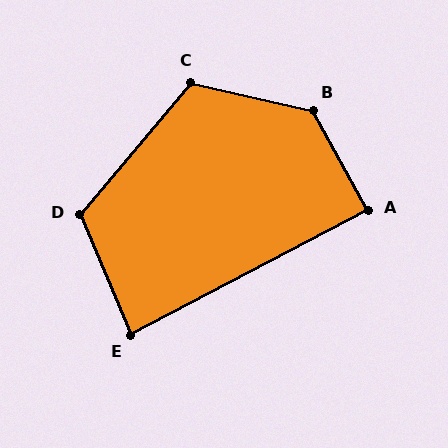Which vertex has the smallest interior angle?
E, at approximately 85 degrees.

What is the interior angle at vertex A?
Approximately 89 degrees (approximately right).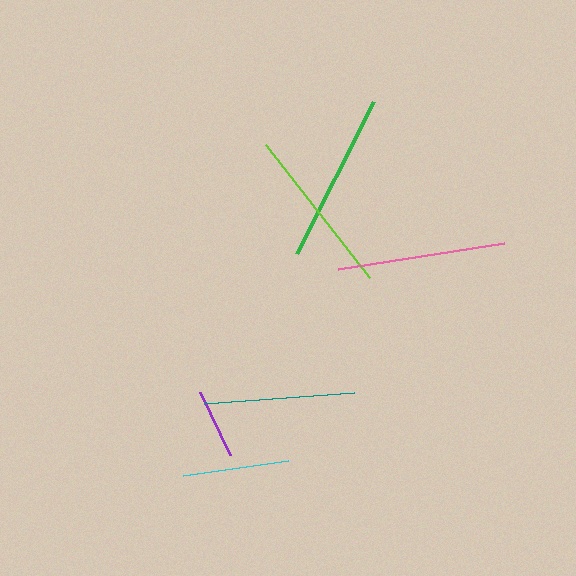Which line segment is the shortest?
The purple line is the shortest at approximately 70 pixels.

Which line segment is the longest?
The green line is the longest at approximately 170 pixels.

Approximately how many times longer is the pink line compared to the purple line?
The pink line is approximately 2.4 times the length of the purple line.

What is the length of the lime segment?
The lime segment is approximately 169 pixels long.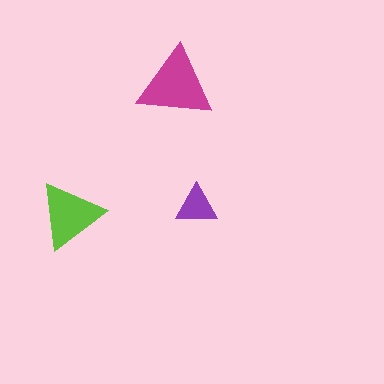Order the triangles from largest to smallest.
the magenta one, the lime one, the purple one.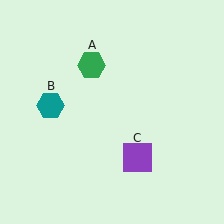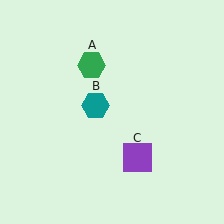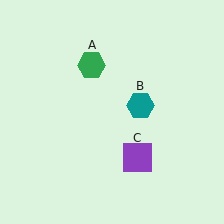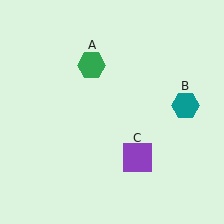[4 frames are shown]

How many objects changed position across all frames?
1 object changed position: teal hexagon (object B).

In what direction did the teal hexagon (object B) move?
The teal hexagon (object B) moved right.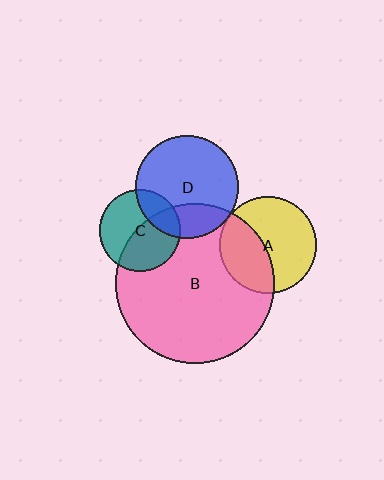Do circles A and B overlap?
Yes.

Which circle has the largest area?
Circle B (pink).